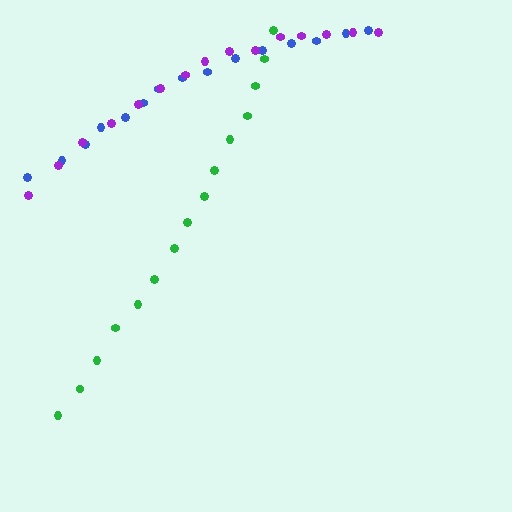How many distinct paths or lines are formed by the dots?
There are 3 distinct paths.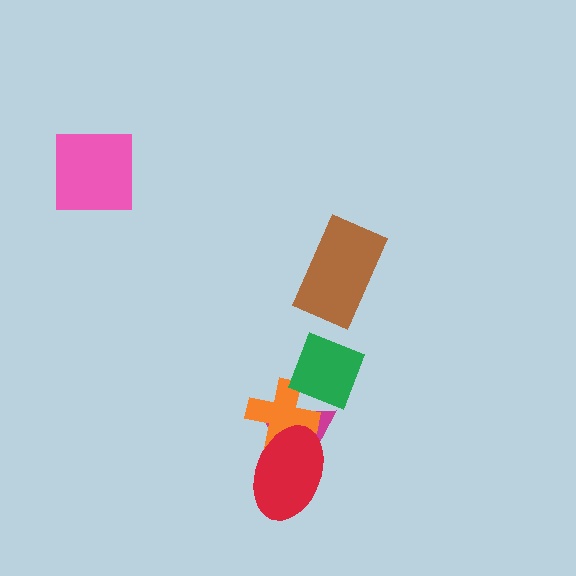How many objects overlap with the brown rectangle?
0 objects overlap with the brown rectangle.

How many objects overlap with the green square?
0 objects overlap with the green square.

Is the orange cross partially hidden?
Yes, it is partially covered by another shape.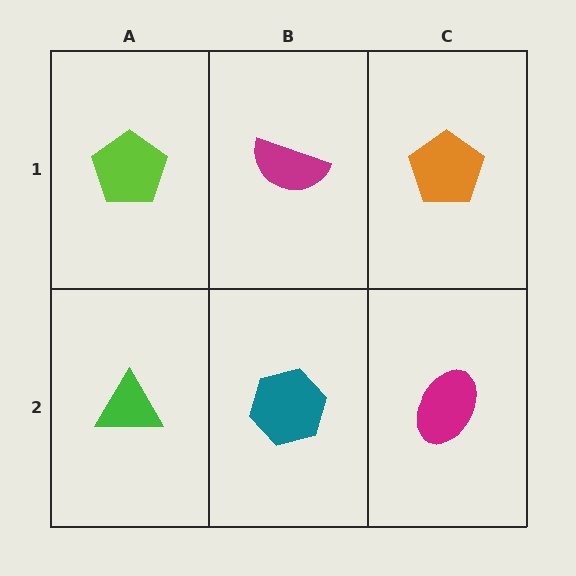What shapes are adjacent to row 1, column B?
A teal hexagon (row 2, column B), a lime pentagon (row 1, column A), an orange pentagon (row 1, column C).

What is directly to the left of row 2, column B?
A green triangle.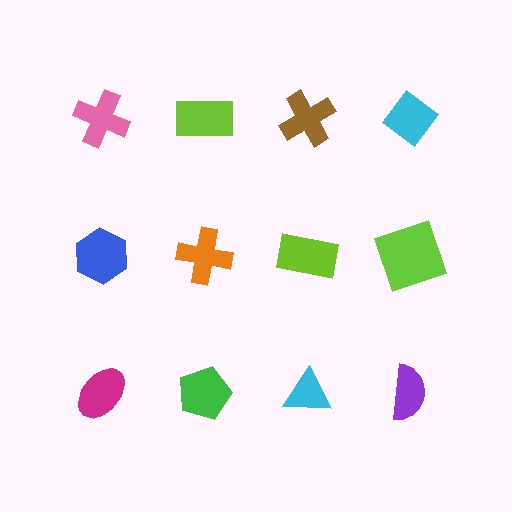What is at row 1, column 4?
A cyan diamond.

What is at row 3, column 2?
A green pentagon.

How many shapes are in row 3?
4 shapes.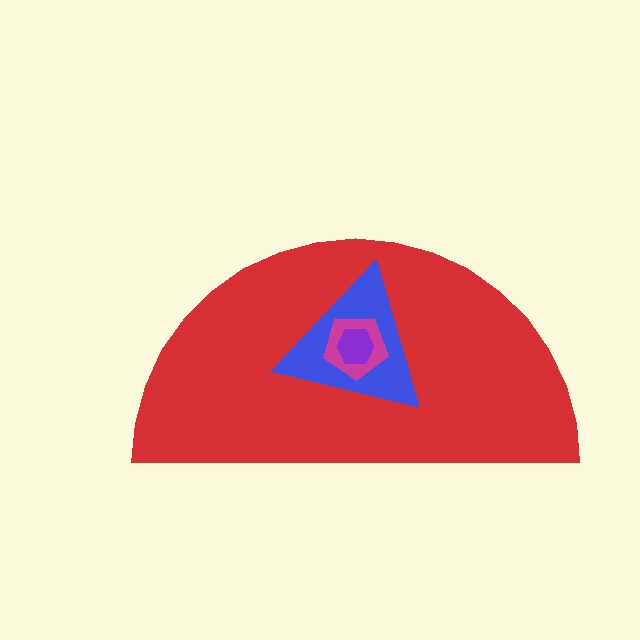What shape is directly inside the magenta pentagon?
The purple hexagon.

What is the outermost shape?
The red semicircle.